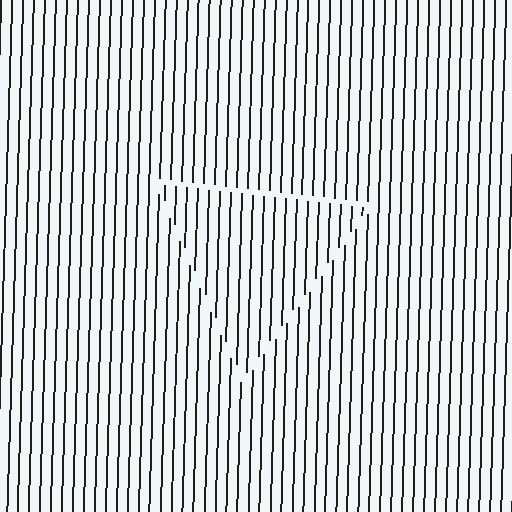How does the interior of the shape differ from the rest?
The interior of the shape contains the same grating, shifted by half a period — the contour is defined by the phase discontinuity where line-ends from the inner and outer gratings abut.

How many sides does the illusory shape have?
3 sides — the line-ends trace a triangle.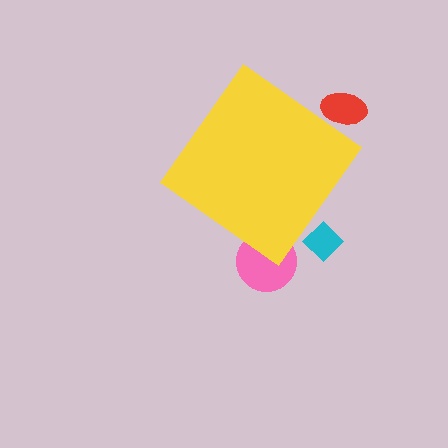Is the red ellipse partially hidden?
Yes, the red ellipse is partially hidden behind the yellow diamond.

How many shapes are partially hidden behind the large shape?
3 shapes are partially hidden.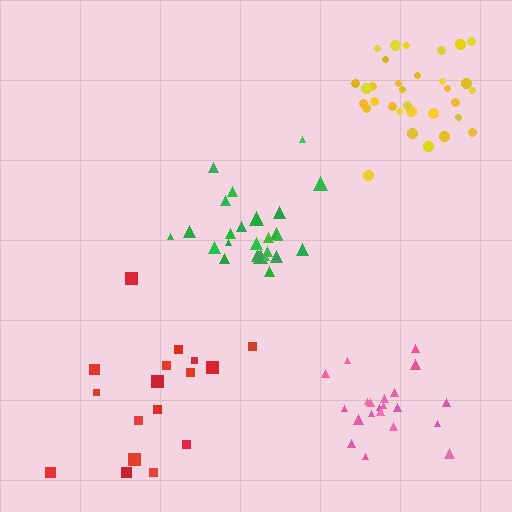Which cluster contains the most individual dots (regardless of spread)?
Yellow (33).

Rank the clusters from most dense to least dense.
yellow, pink, green, red.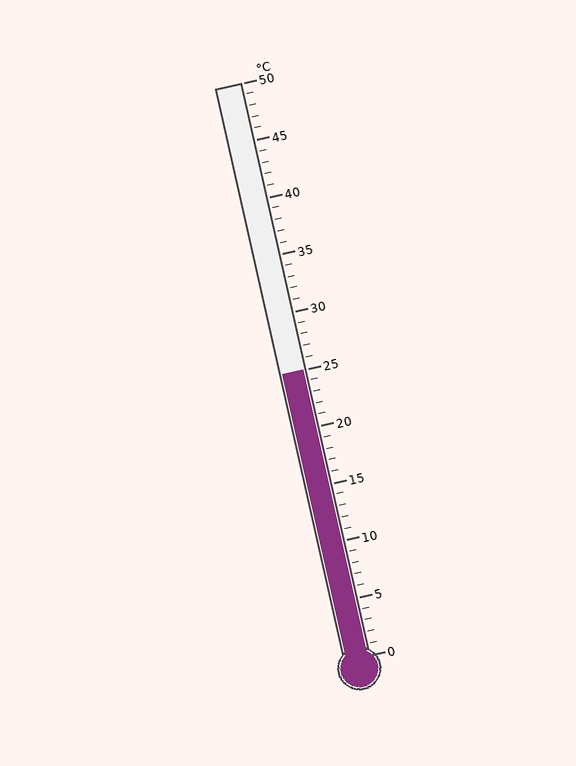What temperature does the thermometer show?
The thermometer shows approximately 25°C.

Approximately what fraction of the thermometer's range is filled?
The thermometer is filled to approximately 50% of its range.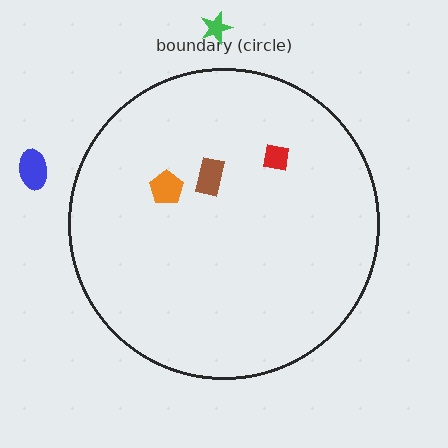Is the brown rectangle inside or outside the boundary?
Inside.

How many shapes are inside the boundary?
3 inside, 2 outside.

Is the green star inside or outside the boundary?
Outside.